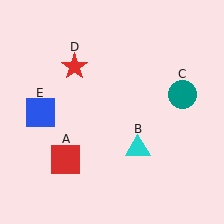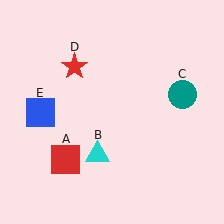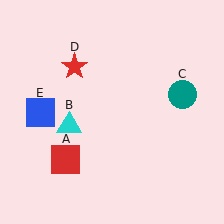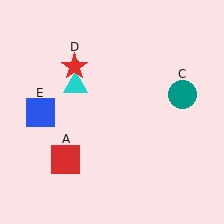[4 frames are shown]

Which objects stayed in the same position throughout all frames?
Red square (object A) and teal circle (object C) and red star (object D) and blue square (object E) remained stationary.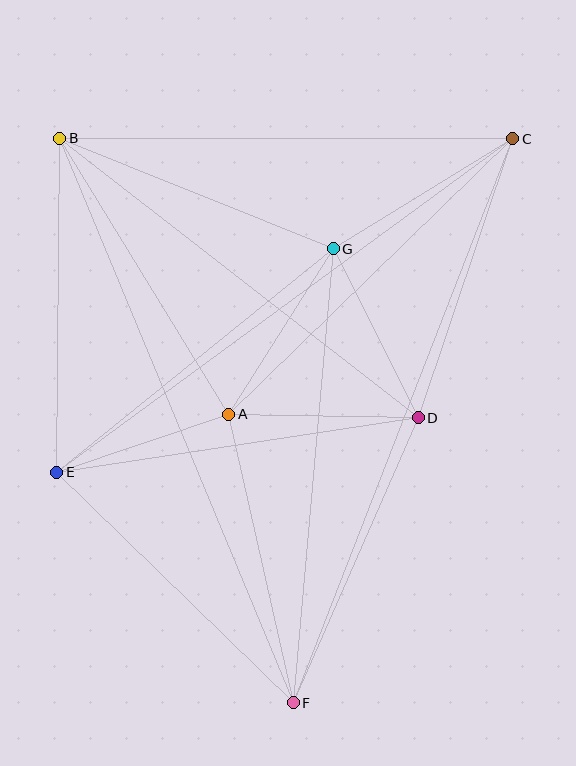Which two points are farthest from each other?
Points B and F are farthest from each other.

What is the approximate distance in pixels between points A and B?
The distance between A and B is approximately 324 pixels.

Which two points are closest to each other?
Points A and E are closest to each other.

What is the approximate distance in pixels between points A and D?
The distance between A and D is approximately 189 pixels.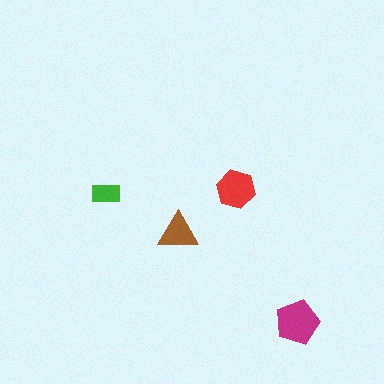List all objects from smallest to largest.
The green rectangle, the brown triangle, the red hexagon, the magenta pentagon.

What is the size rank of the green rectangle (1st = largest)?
4th.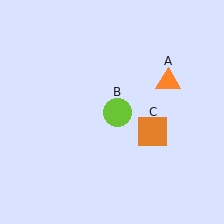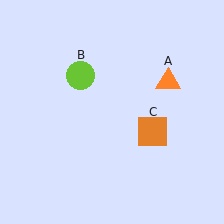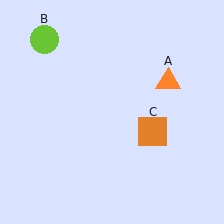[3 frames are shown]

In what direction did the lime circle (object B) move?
The lime circle (object B) moved up and to the left.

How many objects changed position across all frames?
1 object changed position: lime circle (object B).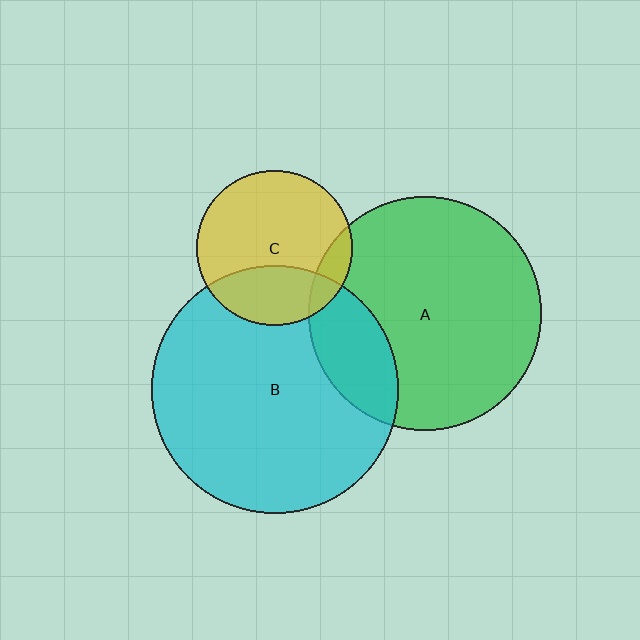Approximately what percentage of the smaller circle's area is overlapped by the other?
Approximately 30%.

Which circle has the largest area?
Circle B (cyan).